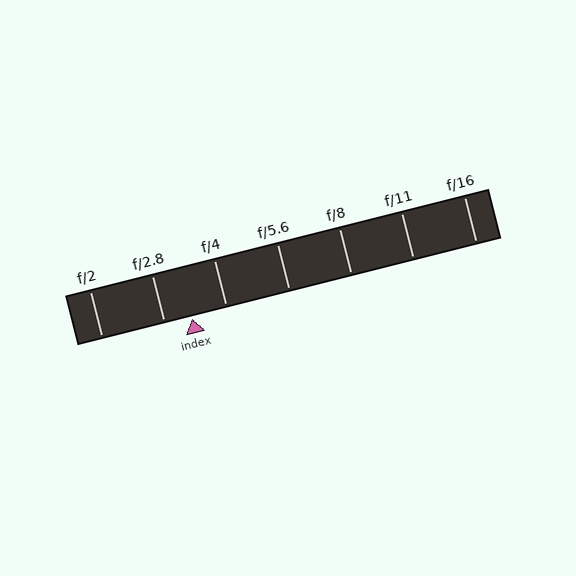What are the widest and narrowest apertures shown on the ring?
The widest aperture shown is f/2 and the narrowest is f/16.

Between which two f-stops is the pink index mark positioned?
The index mark is between f/2.8 and f/4.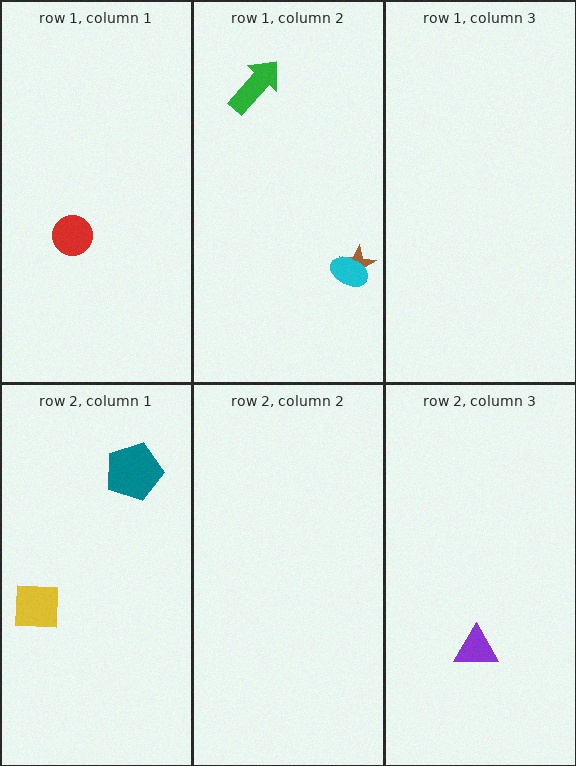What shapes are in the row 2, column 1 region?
The yellow square, the teal pentagon.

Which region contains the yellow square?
The row 2, column 1 region.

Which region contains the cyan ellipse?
The row 1, column 2 region.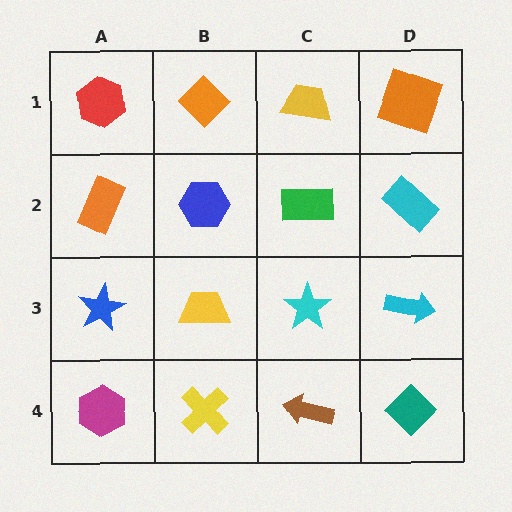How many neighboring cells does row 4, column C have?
3.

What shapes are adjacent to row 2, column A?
A red hexagon (row 1, column A), a blue star (row 3, column A), a blue hexagon (row 2, column B).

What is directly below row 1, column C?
A green rectangle.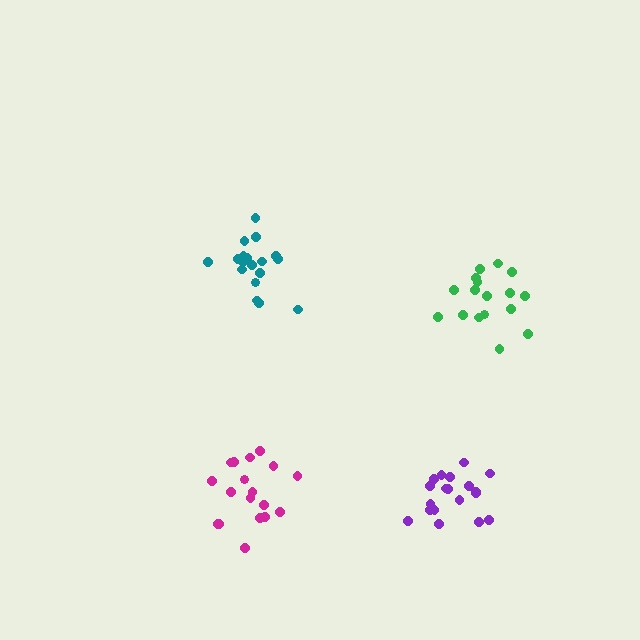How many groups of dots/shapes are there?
There are 4 groups.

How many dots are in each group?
Group 1: 18 dots, Group 2: 18 dots, Group 3: 17 dots, Group 4: 19 dots (72 total).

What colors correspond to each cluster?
The clusters are colored: magenta, teal, green, purple.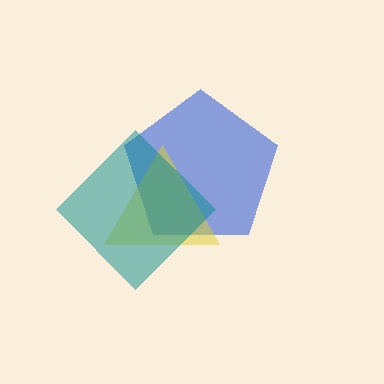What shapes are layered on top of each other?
The layered shapes are: a blue pentagon, a yellow triangle, a teal diamond.